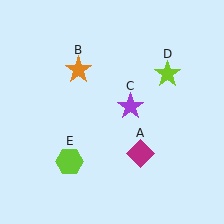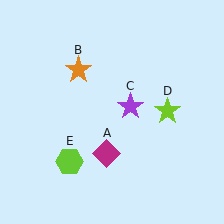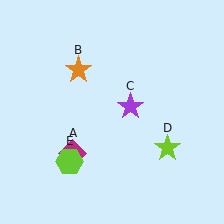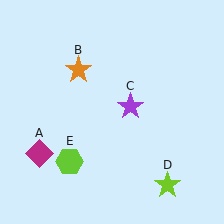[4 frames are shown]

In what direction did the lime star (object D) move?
The lime star (object D) moved down.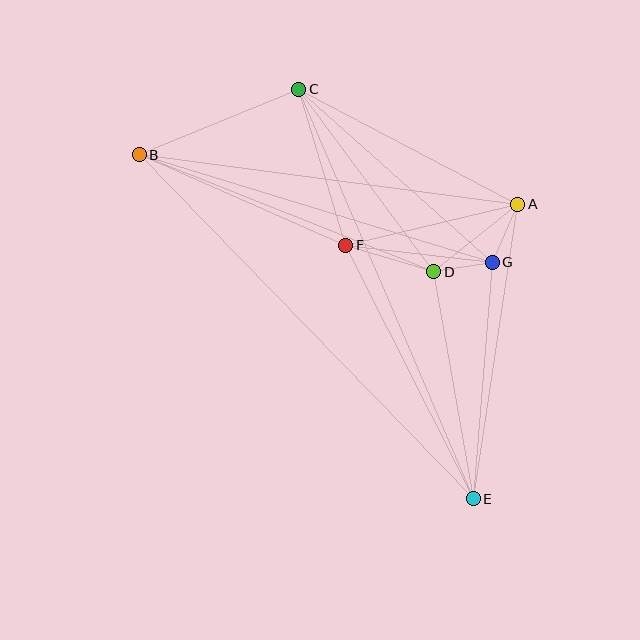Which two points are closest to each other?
Points D and G are closest to each other.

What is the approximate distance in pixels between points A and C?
The distance between A and C is approximately 248 pixels.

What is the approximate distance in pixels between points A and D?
The distance between A and D is approximately 108 pixels.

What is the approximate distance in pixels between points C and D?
The distance between C and D is approximately 227 pixels.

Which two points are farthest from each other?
Points B and E are farthest from each other.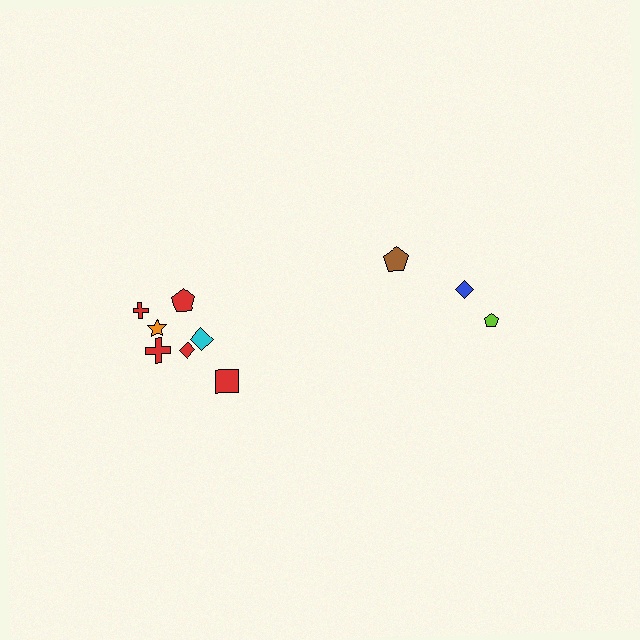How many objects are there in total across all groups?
There are 10 objects.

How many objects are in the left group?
There are 7 objects.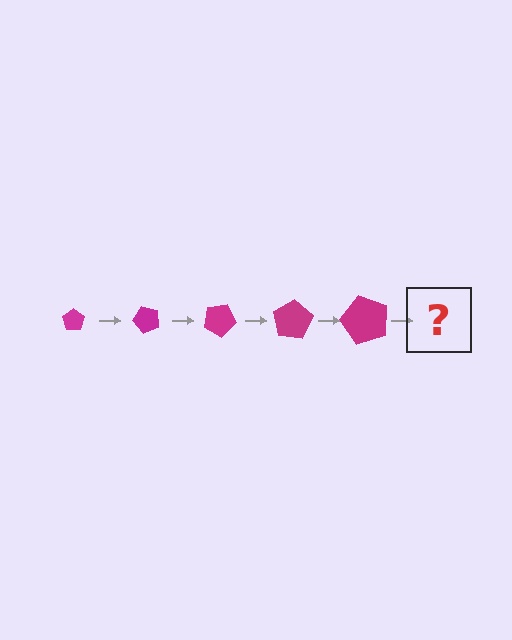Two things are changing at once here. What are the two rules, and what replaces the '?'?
The two rules are that the pentagon grows larger each step and it rotates 50 degrees each step. The '?' should be a pentagon, larger than the previous one and rotated 250 degrees from the start.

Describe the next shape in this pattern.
It should be a pentagon, larger than the previous one and rotated 250 degrees from the start.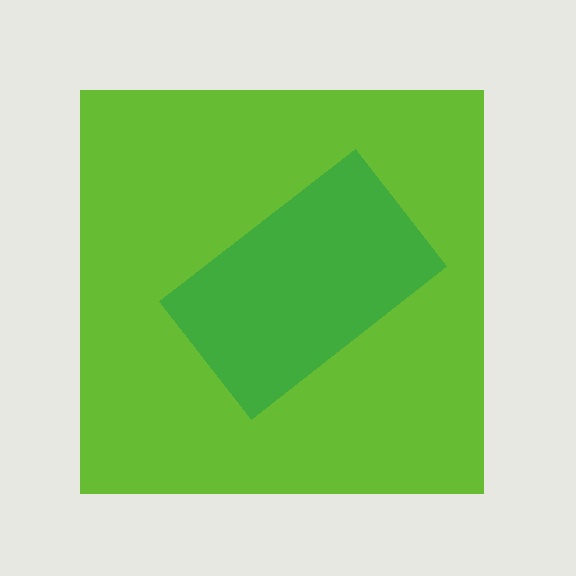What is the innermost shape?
The green rectangle.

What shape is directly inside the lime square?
The green rectangle.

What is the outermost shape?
The lime square.